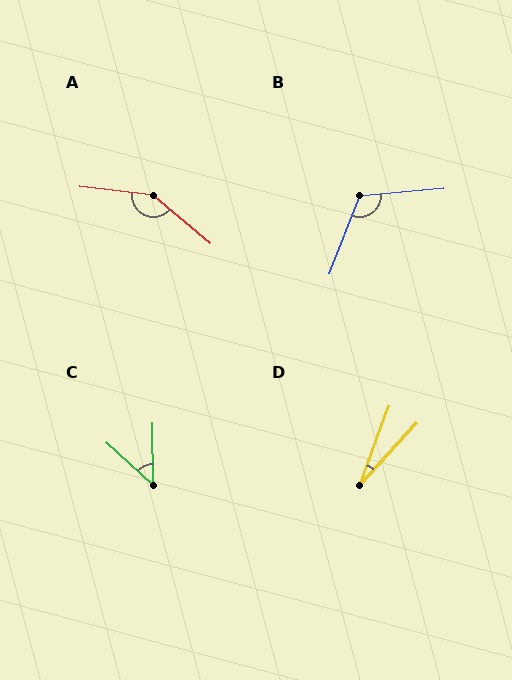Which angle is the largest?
A, at approximately 147 degrees.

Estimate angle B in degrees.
Approximately 117 degrees.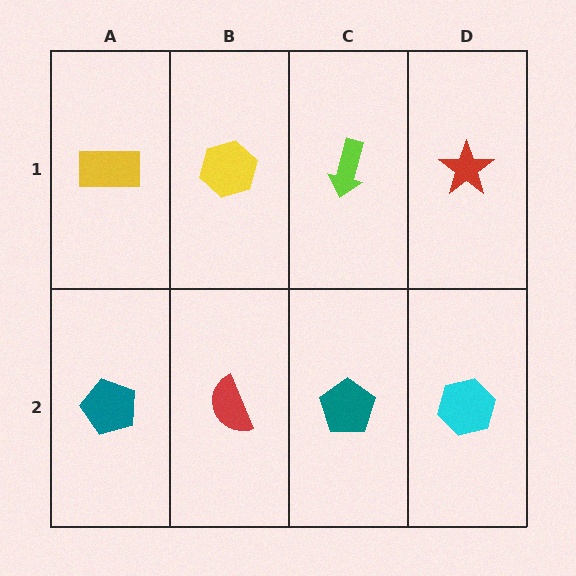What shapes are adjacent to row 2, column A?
A yellow rectangle (row 1, column A), a red semicircle (row 2, column B).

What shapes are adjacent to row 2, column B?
A yellow hexagon (row 1, column B), a teal pentagon (row 2, column A), a teal pentagon (row 2, column C).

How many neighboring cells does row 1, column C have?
3.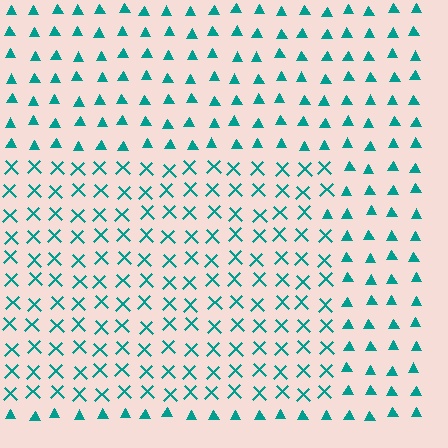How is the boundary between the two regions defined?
The boundary is defined by a change in element shape: X marks inside vs. triangles outside. All elements share the same color and spacing.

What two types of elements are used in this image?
The image uses X marks inside the rectangle region and triangles outside it.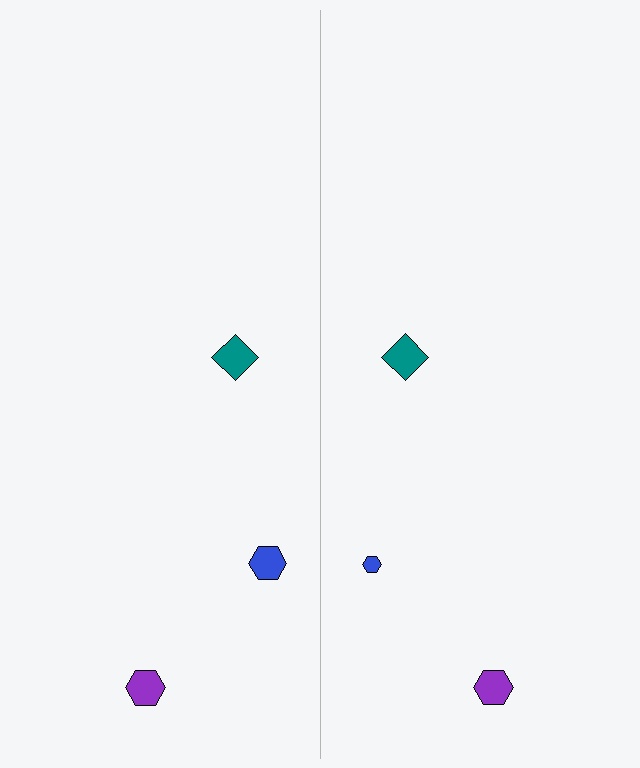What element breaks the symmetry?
The blue hexagon on the right side has a different size than its mirror counterpart.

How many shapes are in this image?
There are 6 shapes in this image.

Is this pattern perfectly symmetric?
No, the pattern is not perfectly symmetric. The blue hexagon on the right side has a different size than its mirror counterpart.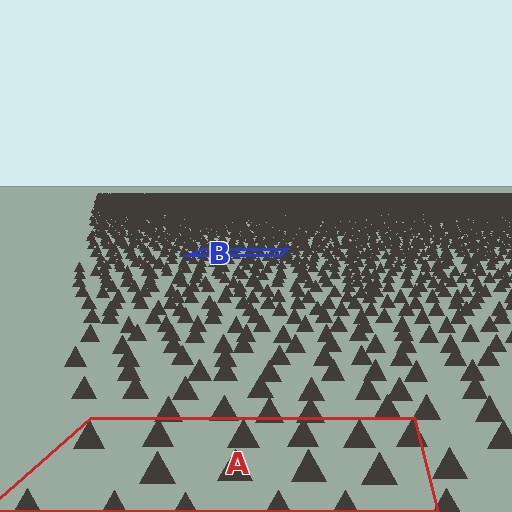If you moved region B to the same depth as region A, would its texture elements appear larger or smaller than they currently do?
They would appear larger. At a closer depth, the same texture elements are projected at a bigger on-screen size.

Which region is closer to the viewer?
Region A is closer. The texture elements there are larger and more spread out.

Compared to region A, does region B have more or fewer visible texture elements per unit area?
Region B has more texture elements per unit area — they are packed more densely because it is farther away.